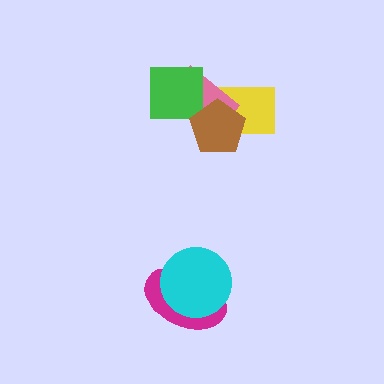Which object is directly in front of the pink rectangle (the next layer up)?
The green square is directly in front of the pink rectangle.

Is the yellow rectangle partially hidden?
Yes, it is partially covered by another shape.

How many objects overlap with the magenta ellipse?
1 object overlaps with the magenta ellipse.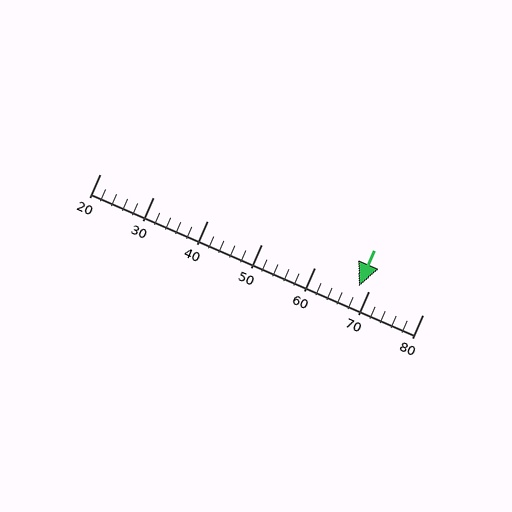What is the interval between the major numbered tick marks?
The major tick marks are spaced 10 units apart.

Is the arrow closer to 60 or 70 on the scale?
The arrow is closer to 70.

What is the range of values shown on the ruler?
The ruler shows values from 20 to 80.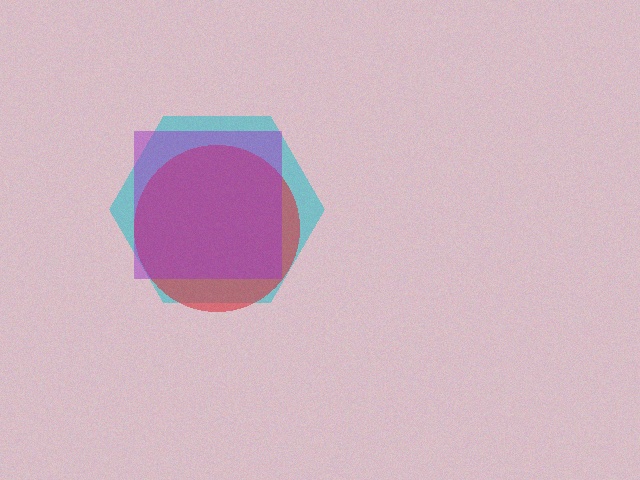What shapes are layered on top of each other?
The layered shapes are: a cyan hexagon, a red circle, a purple square.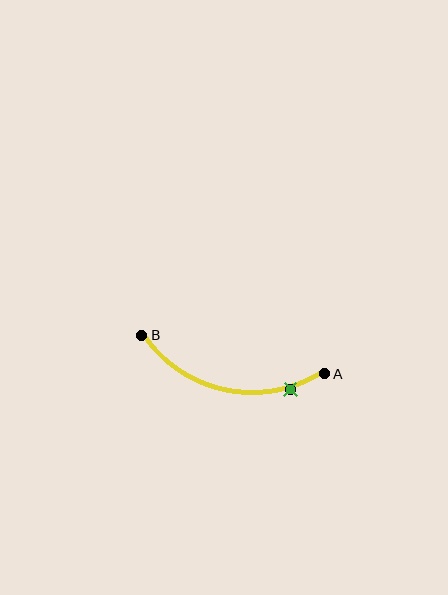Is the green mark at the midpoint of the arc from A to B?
No. The green mark lies on the arc but is closer to endpoint A. The arc midpoint would be at the point on the curve equidistant along the arc from both A and B.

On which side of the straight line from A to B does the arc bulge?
The arc bulges below the straight line connecting A and B.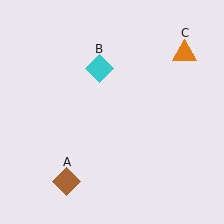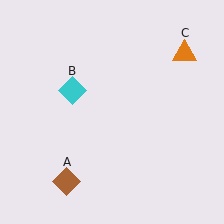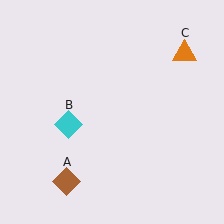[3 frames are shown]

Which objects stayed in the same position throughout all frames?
Brown diamond (object A) and orange triangle (object C) remained stationary.